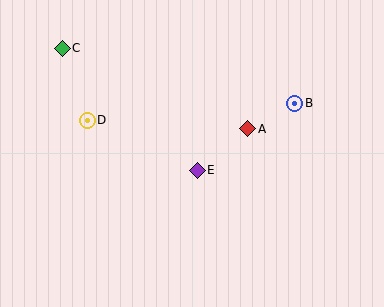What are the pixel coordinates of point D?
Point D is at (87, 120).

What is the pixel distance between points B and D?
The distance between B and D is 208 pixels.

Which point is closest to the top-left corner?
Point C is closest to the top-left corner.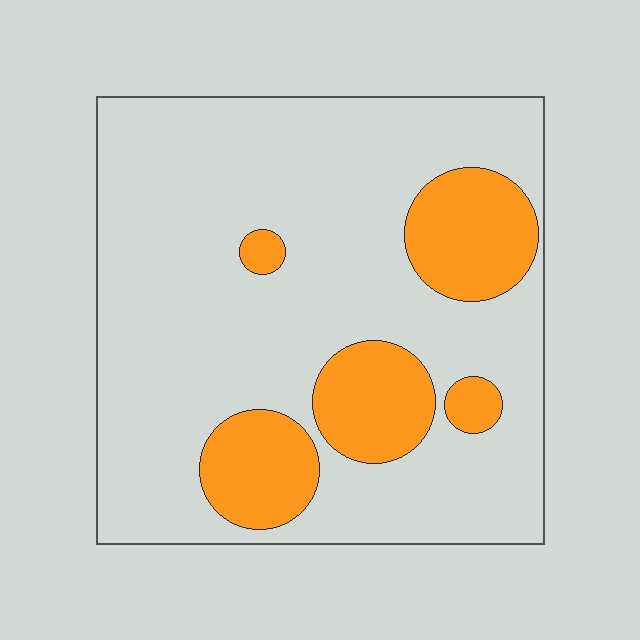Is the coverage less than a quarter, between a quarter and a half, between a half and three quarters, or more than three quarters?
Less than a quarter.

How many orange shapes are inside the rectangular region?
5.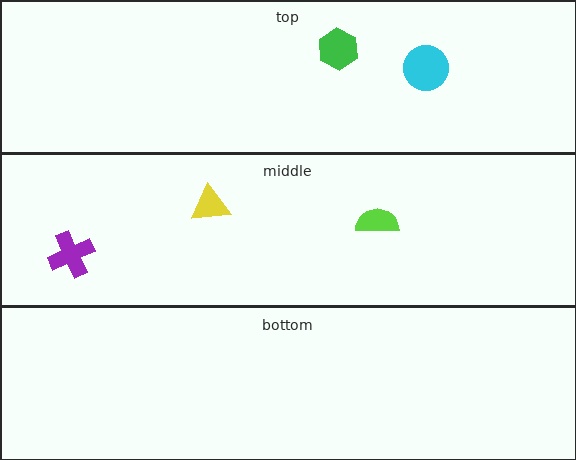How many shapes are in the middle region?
3.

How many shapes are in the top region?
2.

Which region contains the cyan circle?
The top region.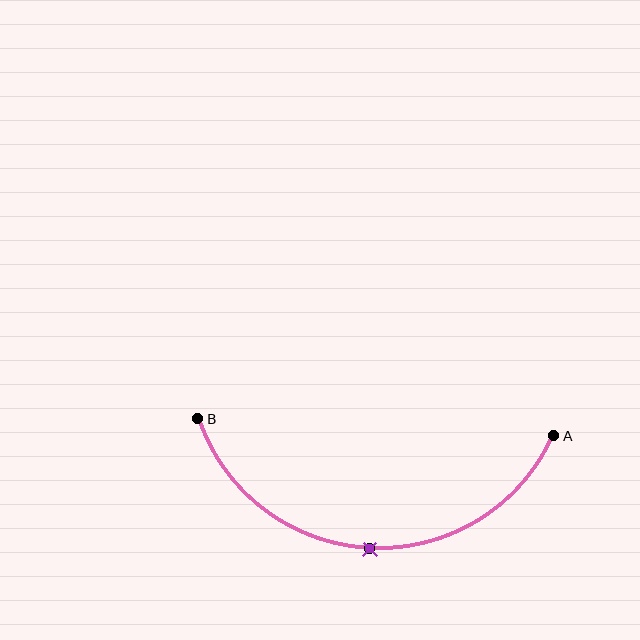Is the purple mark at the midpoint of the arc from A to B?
Yes. The purple mark lies on the arc at equal arc-length from both A and B — it is the arc midpoint.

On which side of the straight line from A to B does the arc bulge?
The arc bulges below the straight line connecting A and B.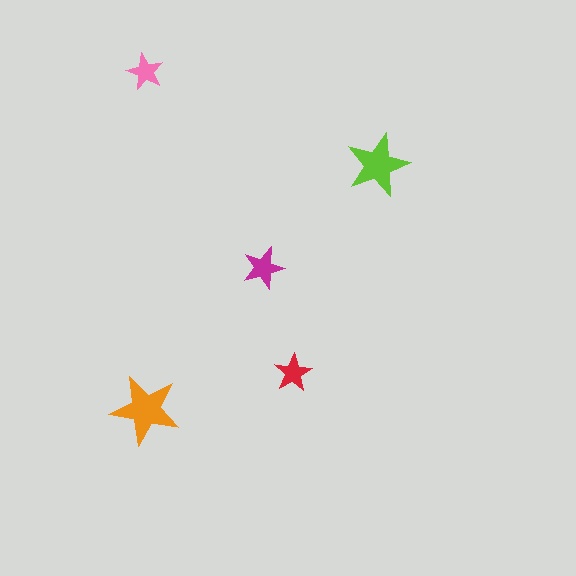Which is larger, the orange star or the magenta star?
The orange one.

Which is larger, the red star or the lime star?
The lime one.